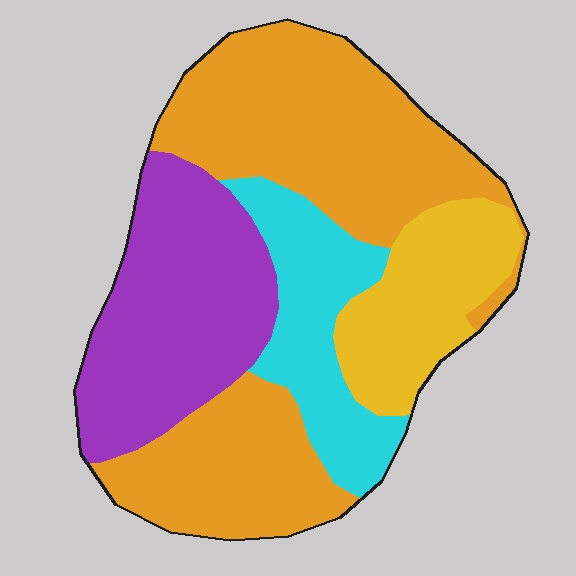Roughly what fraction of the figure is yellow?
Yellow covers around 15% of the figure.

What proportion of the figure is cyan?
Cyan covers around 15% of the figure.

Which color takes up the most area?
Orange, at roughly 45%.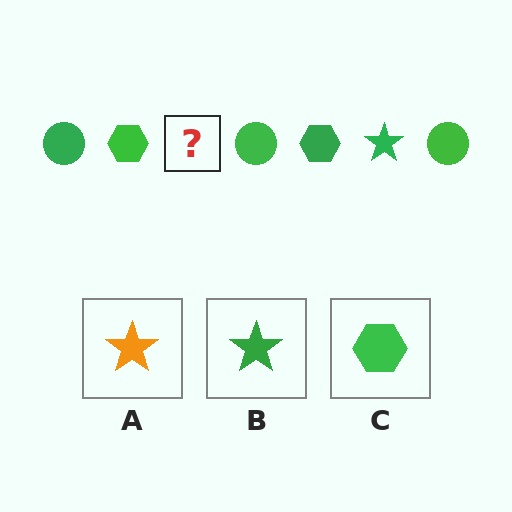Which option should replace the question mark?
Option B.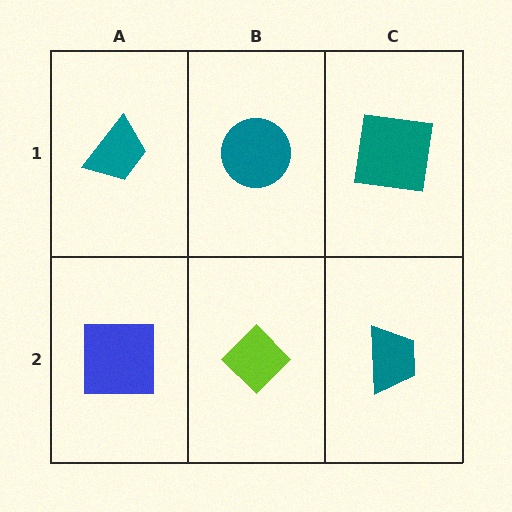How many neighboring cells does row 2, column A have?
2.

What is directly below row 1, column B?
A lime diamond.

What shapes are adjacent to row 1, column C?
A teal trapezoid (row 2, column C), a teal circle (row 1, column B).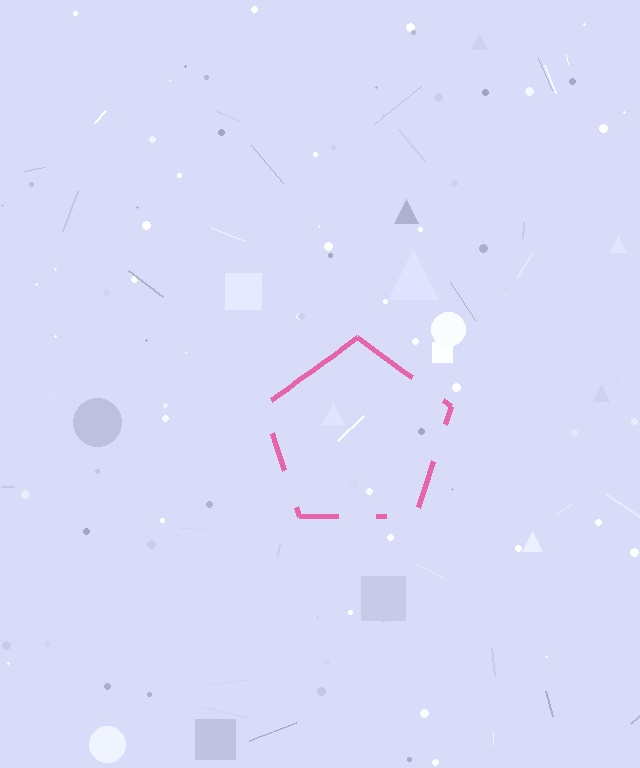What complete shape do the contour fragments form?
The contour fragments form a pentagon.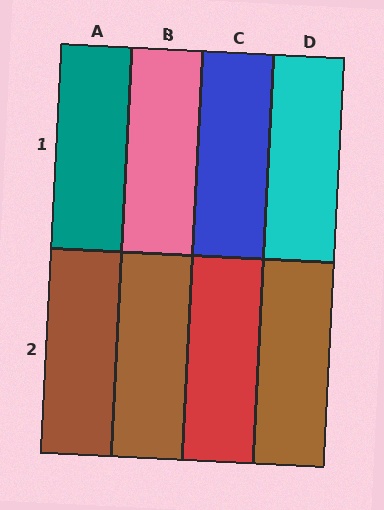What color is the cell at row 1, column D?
Cyan.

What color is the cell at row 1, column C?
Blue.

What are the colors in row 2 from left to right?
Brown, brown, red, brown.